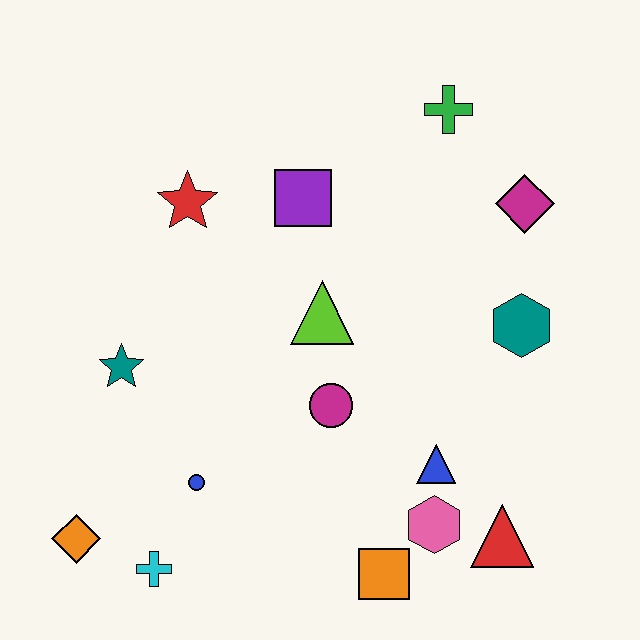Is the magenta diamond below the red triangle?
No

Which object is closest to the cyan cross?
The orange diamond is closest to the cyan cross.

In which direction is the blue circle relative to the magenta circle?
The blue circle is to the left of the magenta circle.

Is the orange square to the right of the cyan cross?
Yes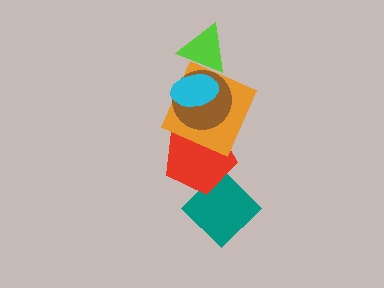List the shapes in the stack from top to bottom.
From top to bottom: the lime triangle, the cyan ellipse, the brown circle, the orange square, the red pentagon, the teal diamond.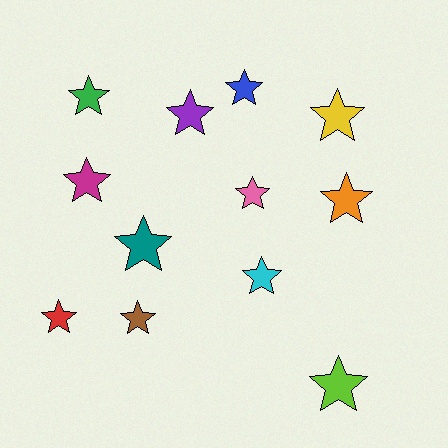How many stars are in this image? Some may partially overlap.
There are 12 stars.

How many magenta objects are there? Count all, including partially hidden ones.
There is 1 magenta object.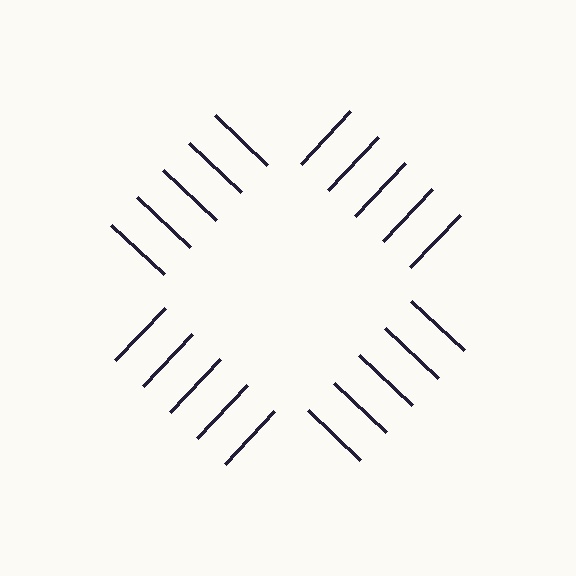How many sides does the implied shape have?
4 sides — the line-ends trace a square.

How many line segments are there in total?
20 — 5 along each of the 4 edges.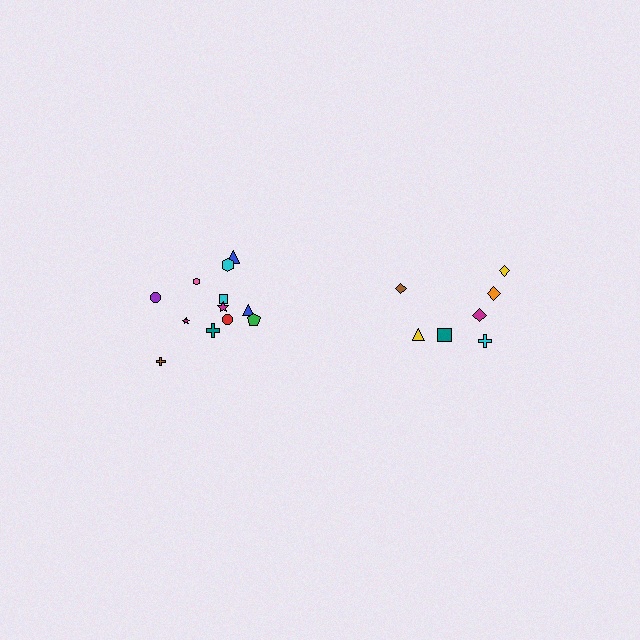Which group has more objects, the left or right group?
The left group.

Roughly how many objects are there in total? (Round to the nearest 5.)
Roughly 20 objects in total.